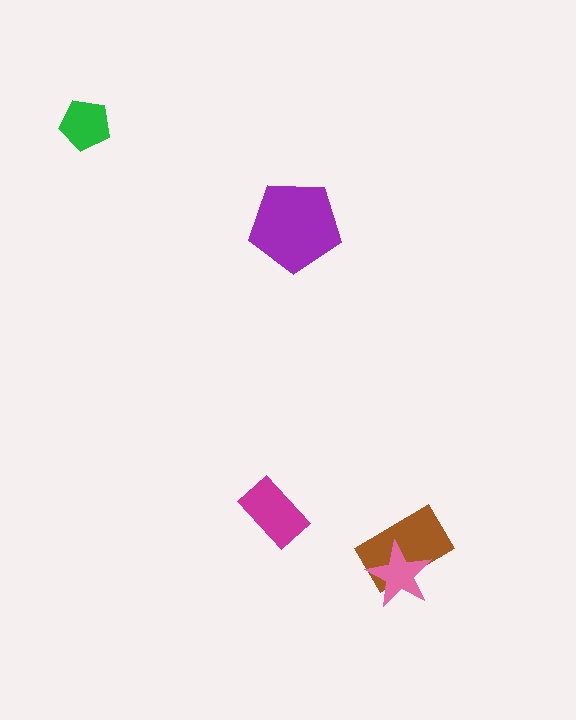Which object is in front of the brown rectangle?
The pink star is in front of the brown rectangle.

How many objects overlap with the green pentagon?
0 objects overlap with the green pentagon.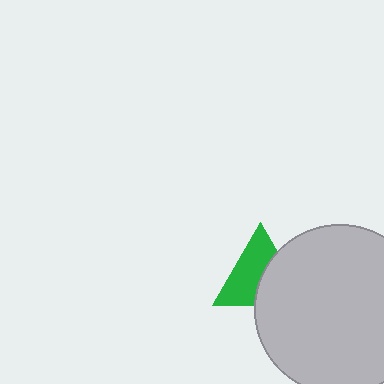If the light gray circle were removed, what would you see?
You would see the complete green triangle.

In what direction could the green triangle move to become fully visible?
The green triangle could move left. That would shift it out from behind the light gray circle entirely.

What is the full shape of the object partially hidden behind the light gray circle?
The partially hidden object is a green triangle.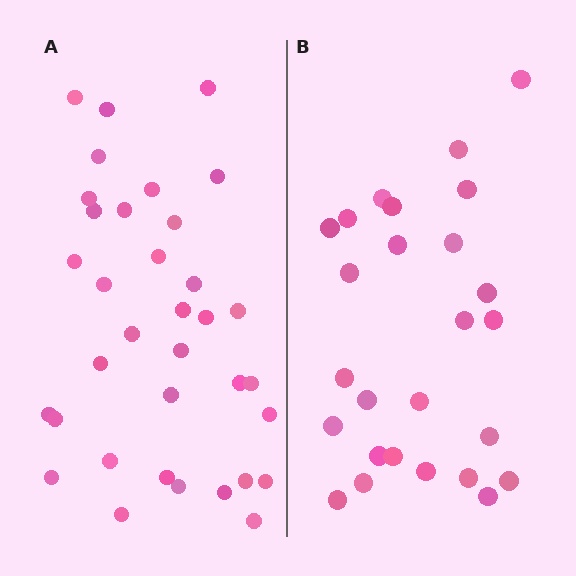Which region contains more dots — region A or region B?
Region A (the left region) has more dots.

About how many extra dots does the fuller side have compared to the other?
Region A has roughly 8 or so more dots than region B.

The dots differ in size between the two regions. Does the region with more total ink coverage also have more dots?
No. Region B has more total ink coverage because its dots are larger, but region A actually contains more individual dots. Total area can be misleading — the number of items is what matters here.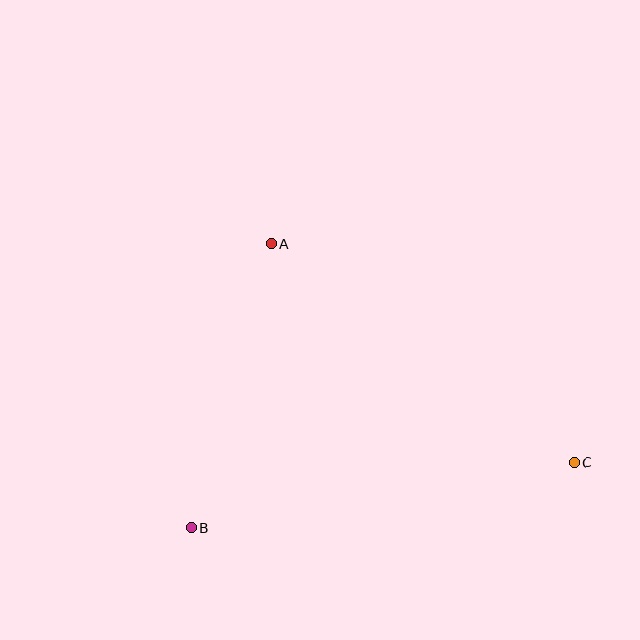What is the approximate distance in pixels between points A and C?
The distance between A and C is approximately 374 pixels.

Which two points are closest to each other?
Points A and B are closest to each other.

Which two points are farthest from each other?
Points B and C are farthest from each other.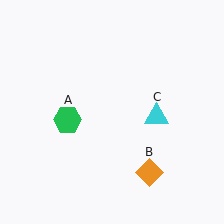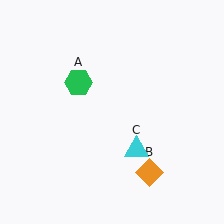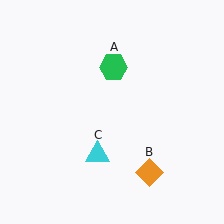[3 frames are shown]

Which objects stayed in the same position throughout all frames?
Orange diamond (object B) remained stationary.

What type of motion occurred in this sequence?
The green hexagon (object A), cyan triangle (object C) rotated clockwise around the center of the scene.